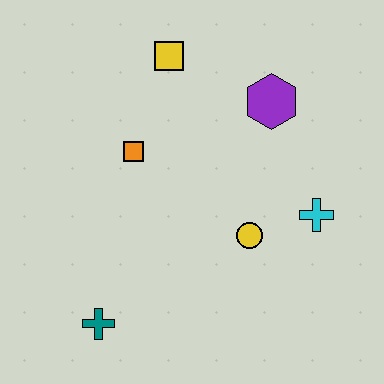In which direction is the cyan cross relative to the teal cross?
The cyan cross is to the right of the teal cross.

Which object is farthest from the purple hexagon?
The teal cross is farthest from the purple hexagon.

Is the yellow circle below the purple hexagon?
Yes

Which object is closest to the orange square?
The yellow square is closest to the orange square.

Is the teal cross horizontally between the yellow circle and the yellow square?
No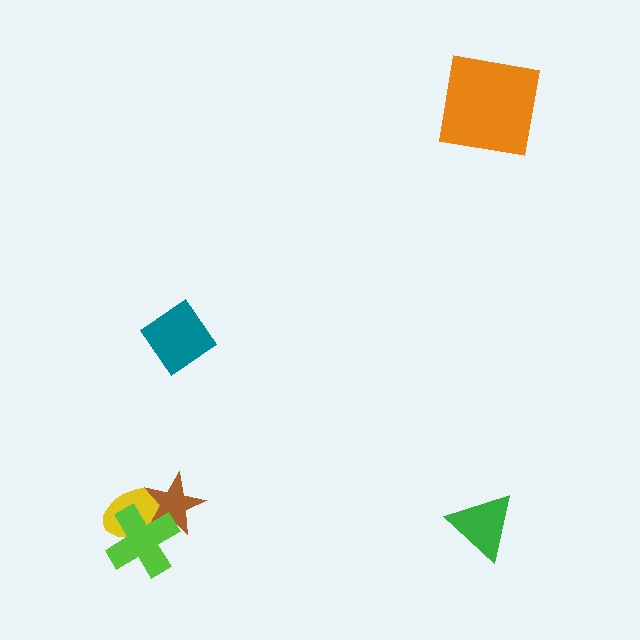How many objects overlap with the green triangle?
0 objects overlap with the green triangle.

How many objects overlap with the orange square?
0 objects overlap with the orange square.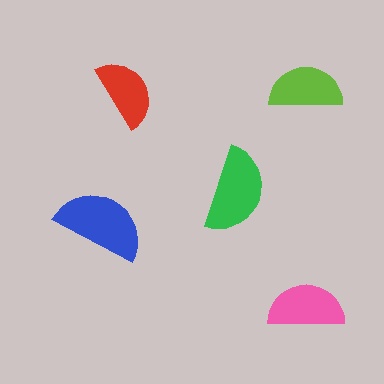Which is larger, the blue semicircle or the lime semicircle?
The blue one.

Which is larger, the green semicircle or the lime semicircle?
The green one.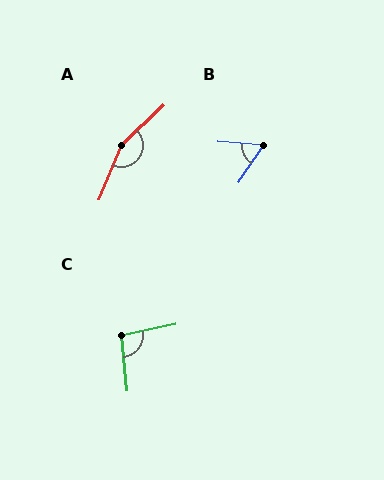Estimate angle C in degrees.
Approximately 97 degrees.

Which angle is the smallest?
B, at approximately 61 degrees.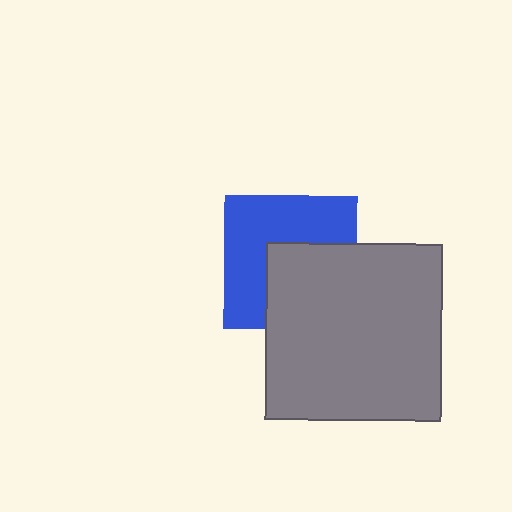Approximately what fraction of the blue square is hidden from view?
Roughly 45% of the blue square is hidden behind the gray square.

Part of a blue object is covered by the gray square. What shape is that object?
It is a square.